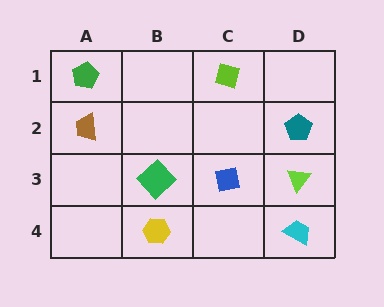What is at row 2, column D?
A teal pentagon.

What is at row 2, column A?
A brown trapezoid.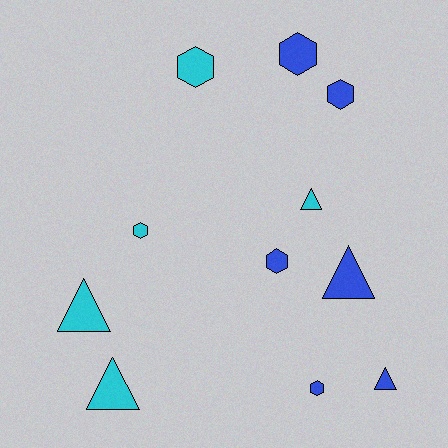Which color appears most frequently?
Blue, with 6 objects.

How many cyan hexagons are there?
There are 2 cyan hexagons.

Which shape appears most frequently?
Hexagon, with 6 objects.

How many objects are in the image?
There are 11 objects.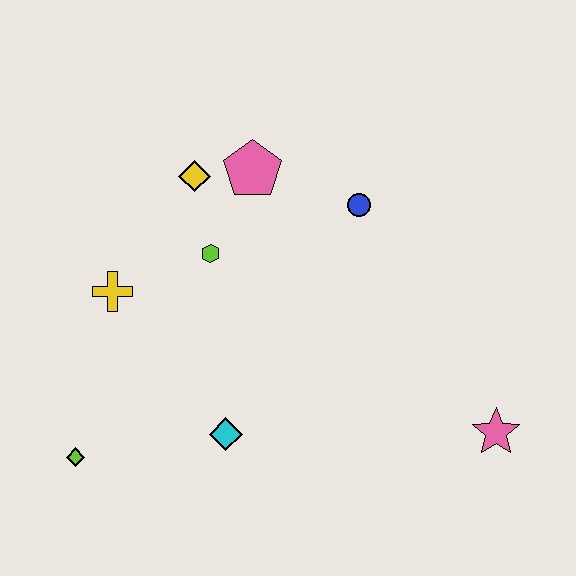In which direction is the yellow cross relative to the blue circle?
The yellow cross is to the left of the blue circle.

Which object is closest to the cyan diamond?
The lime diamond is closest to the cyan diamond.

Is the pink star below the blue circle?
Yes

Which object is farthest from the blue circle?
The lime diamond is farthest from the blue circle.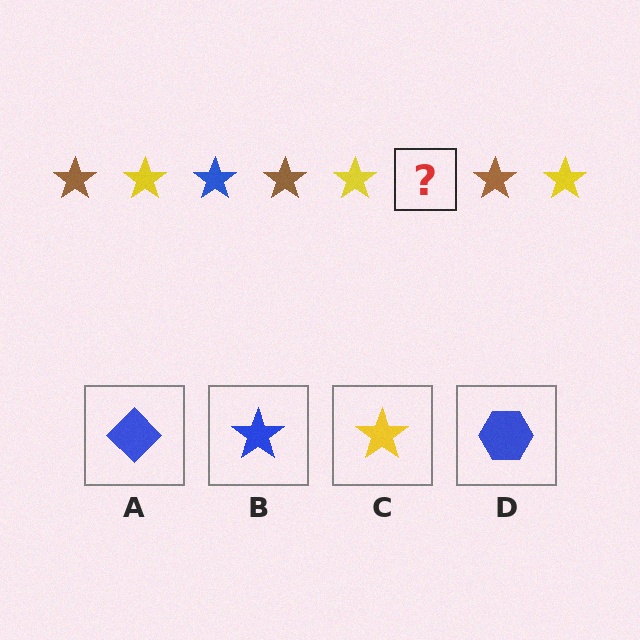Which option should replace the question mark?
Option B.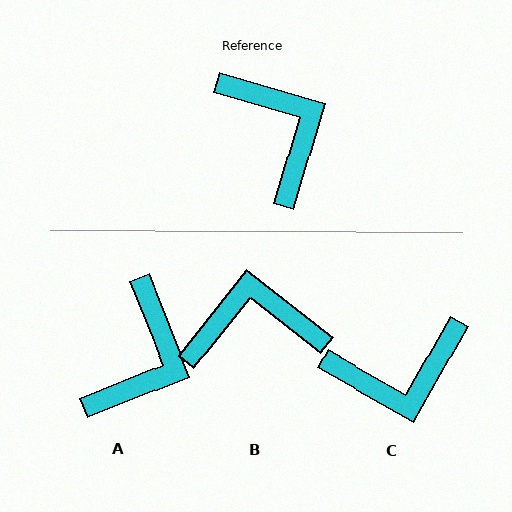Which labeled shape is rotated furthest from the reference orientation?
C, about 103 degrees away.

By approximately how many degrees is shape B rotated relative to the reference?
Approximately 68 degrees counter-clockwise.